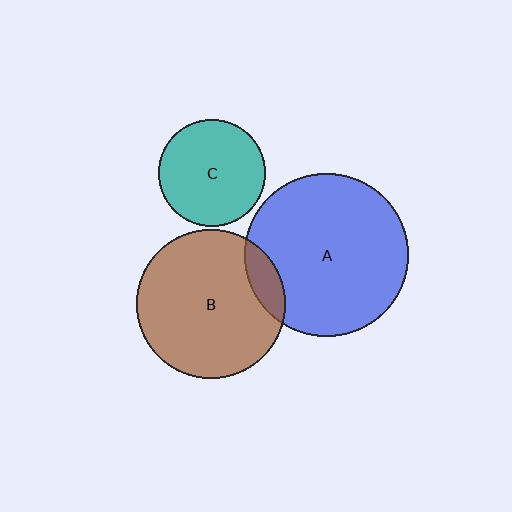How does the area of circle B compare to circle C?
Approximately 1.9 times.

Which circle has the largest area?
Circle A (blue).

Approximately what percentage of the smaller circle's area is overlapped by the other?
Approximately 10%.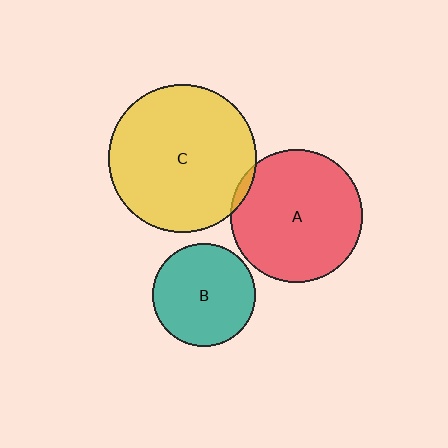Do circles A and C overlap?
Yes.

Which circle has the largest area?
Circle C (yellow).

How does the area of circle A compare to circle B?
Approximately 1.7 times.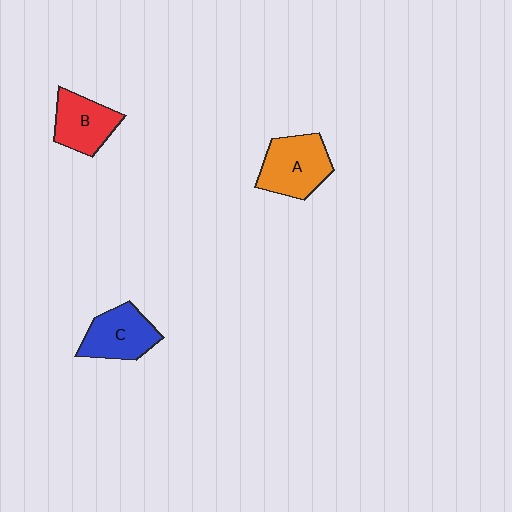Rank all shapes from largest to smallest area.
From largest to smallest: A (orange), C (blue), B (red).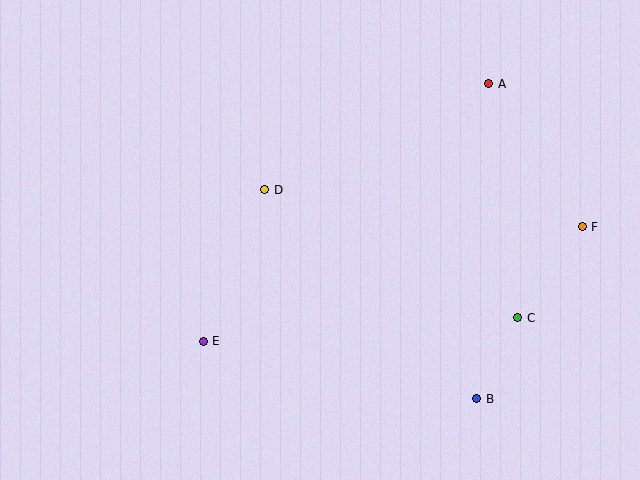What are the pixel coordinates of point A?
Point A is at (489, 84).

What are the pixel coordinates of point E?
Point E is at (203, 341).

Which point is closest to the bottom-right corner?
Point B is closest to the bottom-right corner.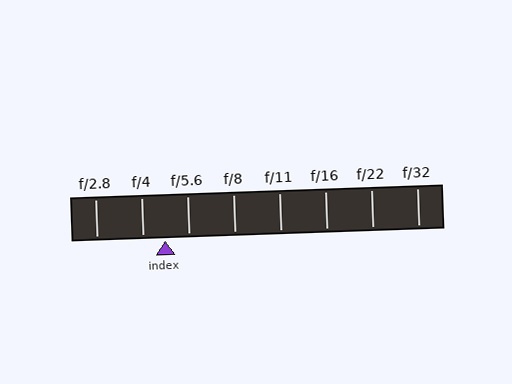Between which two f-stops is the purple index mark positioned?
The index mark is between f/4 and f/5.6.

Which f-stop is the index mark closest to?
The index mark is closest to f/4.